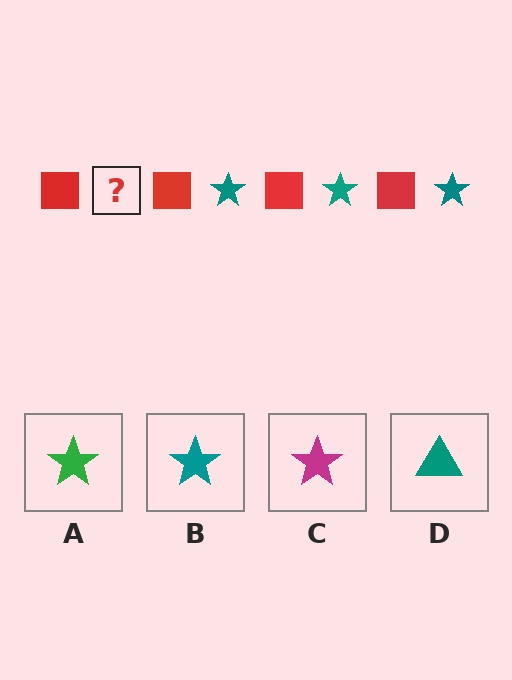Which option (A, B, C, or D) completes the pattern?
B.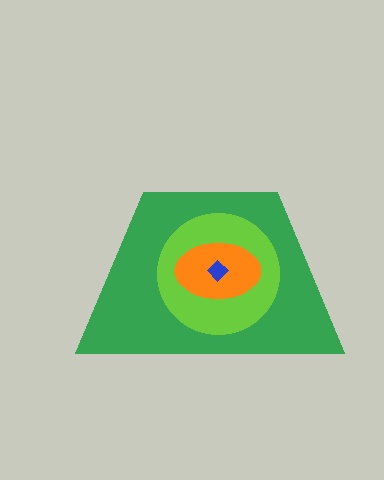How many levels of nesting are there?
4.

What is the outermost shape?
The green trapezoid.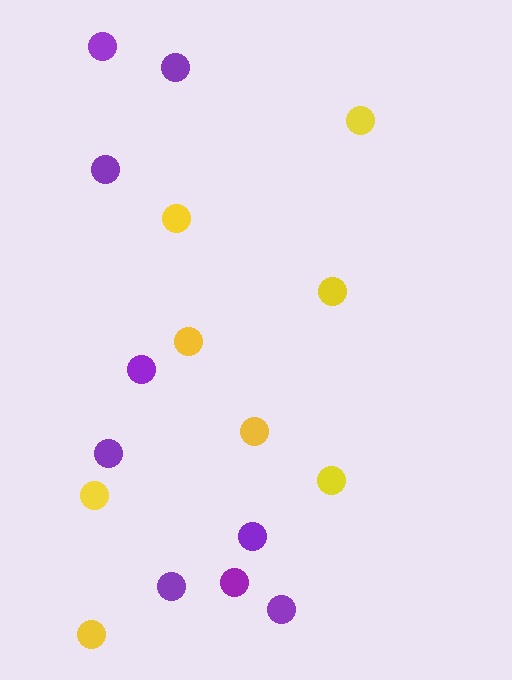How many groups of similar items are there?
There are 2 groups: one group of yellow circles (8) and one group of purple circles (9).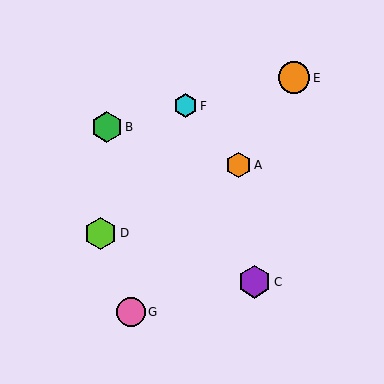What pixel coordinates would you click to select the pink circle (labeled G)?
Click at (131, 312) to select the pink circle G.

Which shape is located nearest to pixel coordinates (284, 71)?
The orange circle (labeled E) at (294, 78) is nearest to that location.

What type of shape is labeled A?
Shape A is an orange hexagon.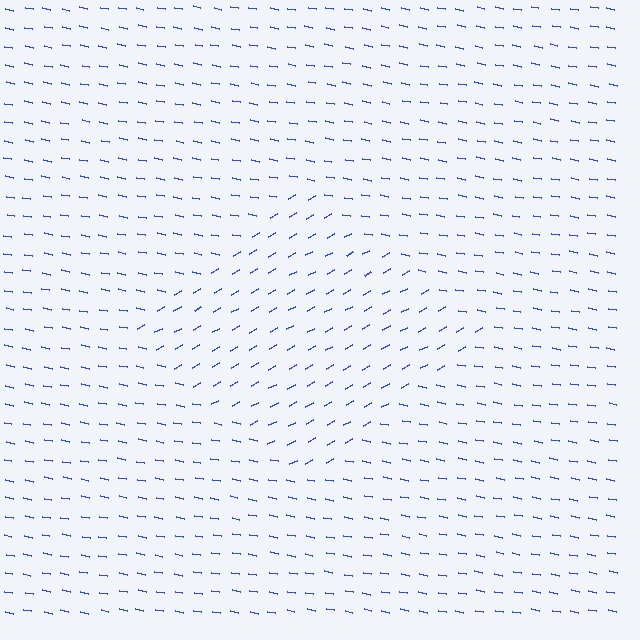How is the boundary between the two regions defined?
The boundary is defined purely by a change in line orientation (approximately 39 degrees difference). All lines are the same color and thickness.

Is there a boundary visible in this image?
Yes, there is a texture boundary formed by a change in line orientation.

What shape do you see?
I see a diamond.